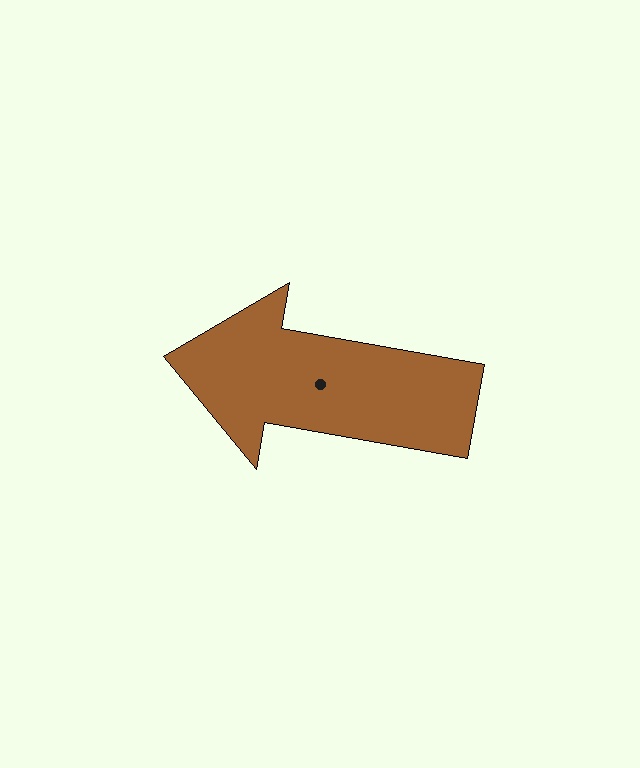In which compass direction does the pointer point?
West.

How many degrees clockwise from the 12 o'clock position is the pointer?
Approximately 280 degrees.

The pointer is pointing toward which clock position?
Roughly 9 o'clock.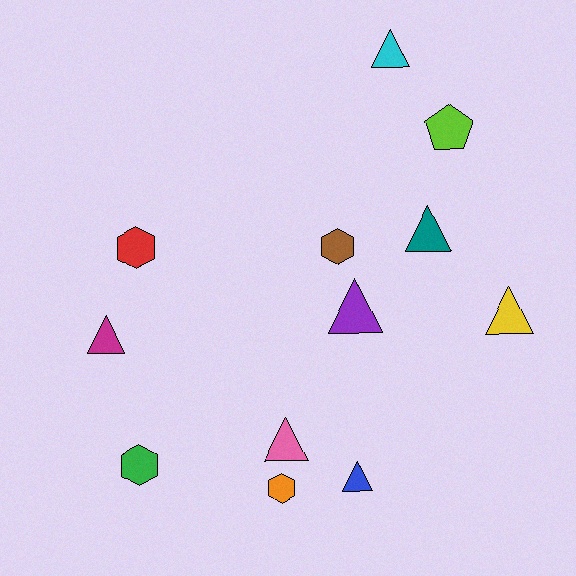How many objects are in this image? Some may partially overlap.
There are 12 objects.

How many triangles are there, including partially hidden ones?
There are 7 triangles.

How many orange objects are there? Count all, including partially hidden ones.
There is 1 orange object.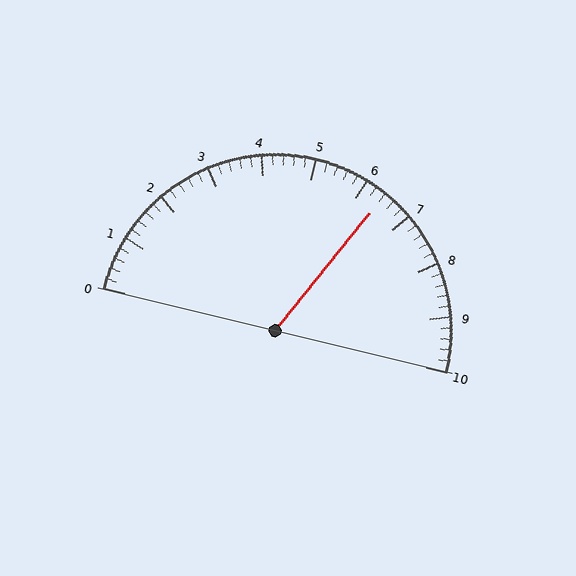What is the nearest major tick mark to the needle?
The nearest major tick mark is 6.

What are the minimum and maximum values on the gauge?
The gauge ranges from 0 to 10.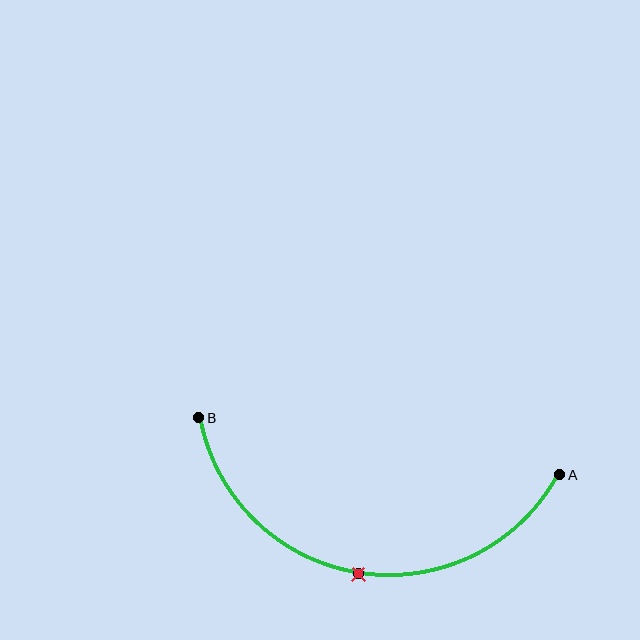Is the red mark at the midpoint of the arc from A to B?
Yes. The red mark lies on the arc at equal arc-length from both A and B — it is the arc midpoint.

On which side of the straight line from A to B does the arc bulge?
The arc bulges below the straight line connecting A and B.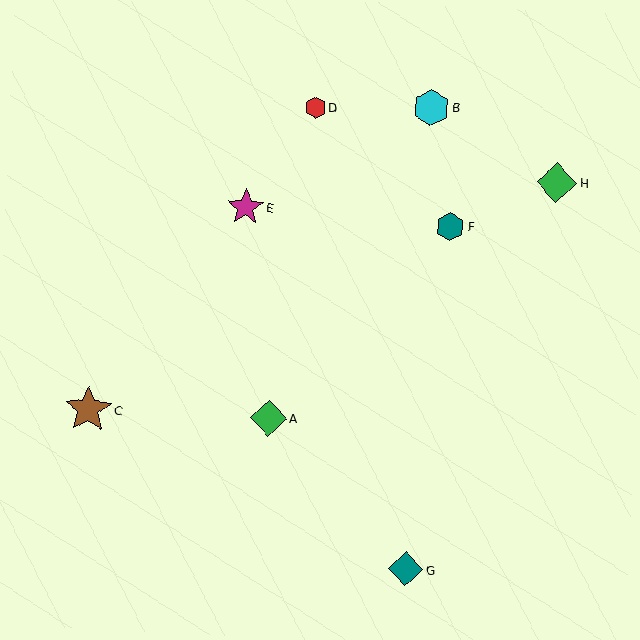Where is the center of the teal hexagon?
The center of the teal hexagon is at (450, 227).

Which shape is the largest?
The brown star (labeled C) is the largest.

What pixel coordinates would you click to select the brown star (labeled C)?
Click at (88, 409) to select the brown star C.